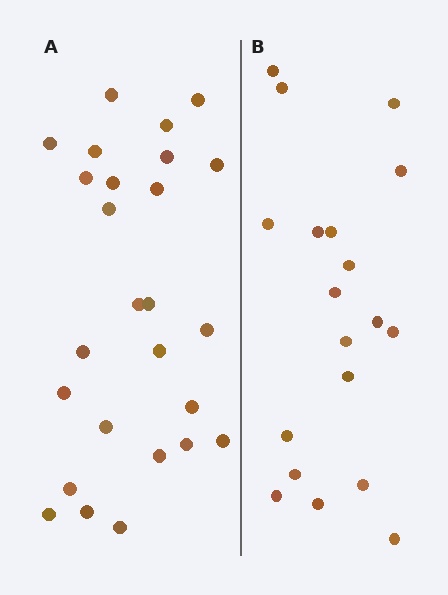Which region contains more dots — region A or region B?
Region A (the left region) has more dots.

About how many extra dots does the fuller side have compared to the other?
Region A has roughly 8 or so more dots than region B.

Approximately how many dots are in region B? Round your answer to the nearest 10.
About 20 dots. (The exact count is 19, which rounds to 20.)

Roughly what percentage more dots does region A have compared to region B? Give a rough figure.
About 35% more.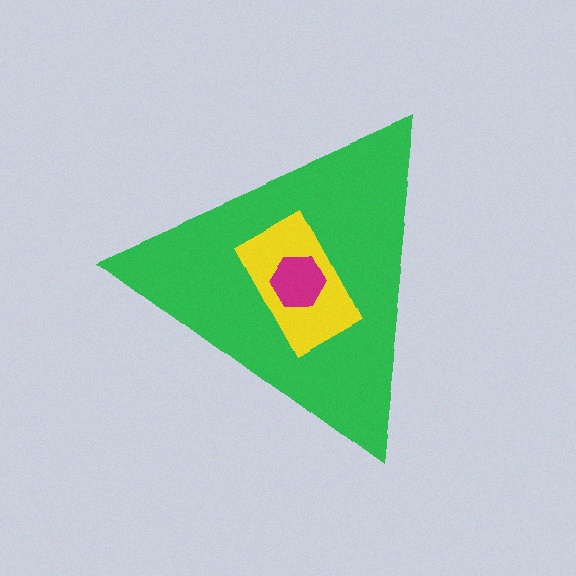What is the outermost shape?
The green triangle.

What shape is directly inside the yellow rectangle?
The magenta hexagon.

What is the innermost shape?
The magenta hexagon.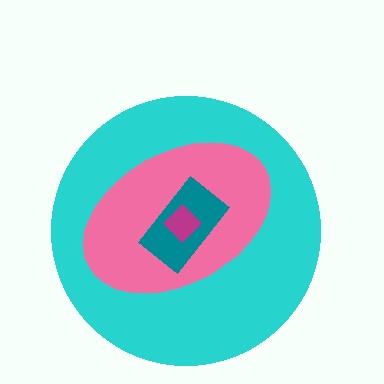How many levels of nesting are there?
4.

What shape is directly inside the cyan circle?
The pink ellipse.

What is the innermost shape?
The magenta diamond.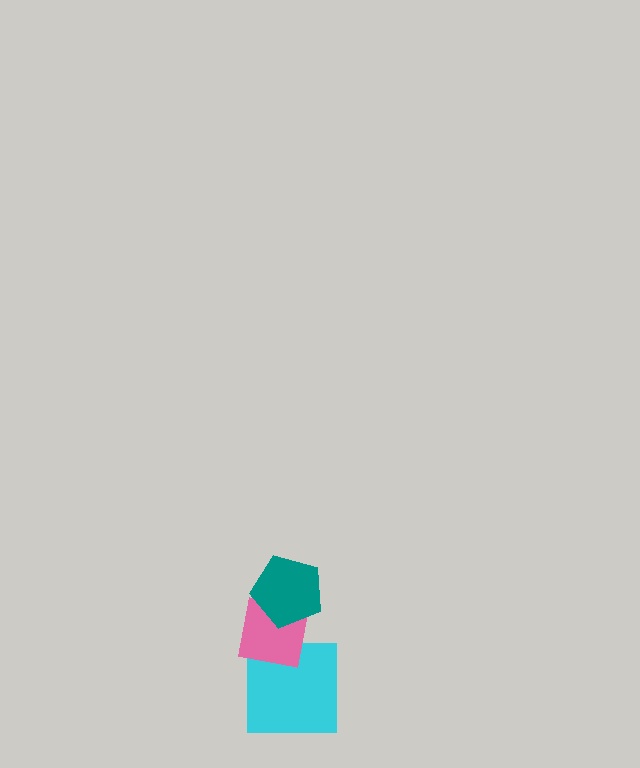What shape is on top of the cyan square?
The pink square is on top of the cyan square.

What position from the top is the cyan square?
The cyan square is 3rd from the top.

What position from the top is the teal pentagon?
The teal pentagon is 1st from the top.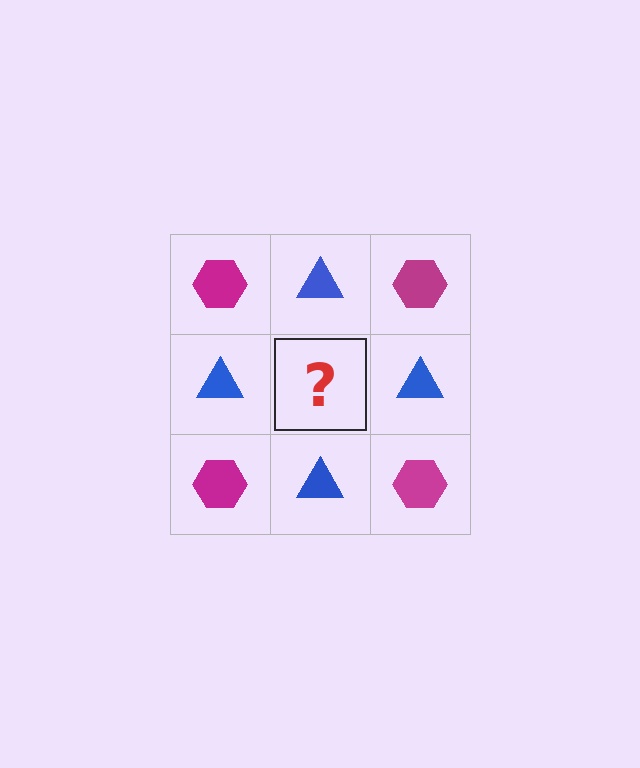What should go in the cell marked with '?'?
The missing cell should contain a magenta hexagon.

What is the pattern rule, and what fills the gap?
The rule is that it alternates magenta hexagon and blue triangle in a checkerboard pattern. The gap should be filled with a magenta hexagon.